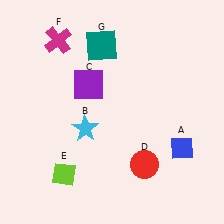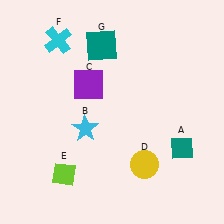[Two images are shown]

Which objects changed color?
A changed from blue to teal. D changed from red to yellow. F changed from magenta to cyan.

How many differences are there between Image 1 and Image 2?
There are 3 differences between the two images.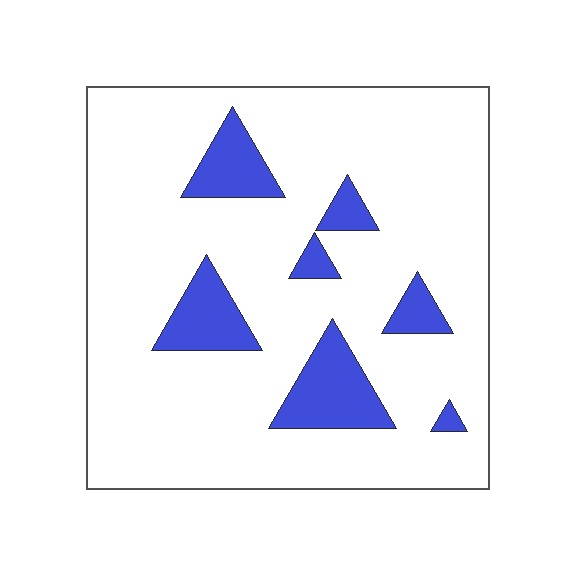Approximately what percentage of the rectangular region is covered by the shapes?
Approximately 15%.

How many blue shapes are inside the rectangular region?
7.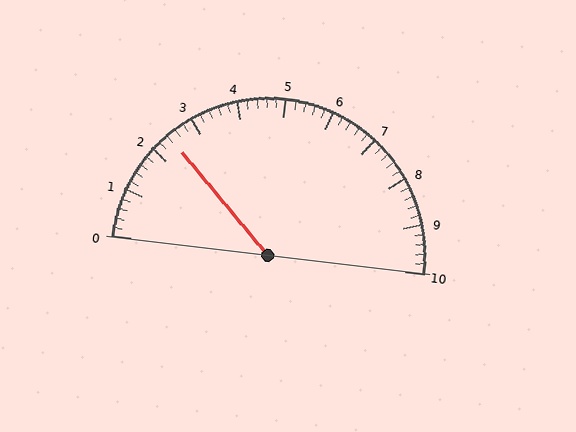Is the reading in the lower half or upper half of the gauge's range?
The reading is in the lower half of the range (0 to 10).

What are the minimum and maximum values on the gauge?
The gauge ranges from 0 to 10.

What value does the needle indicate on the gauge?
The needle indicates approximately 2.4.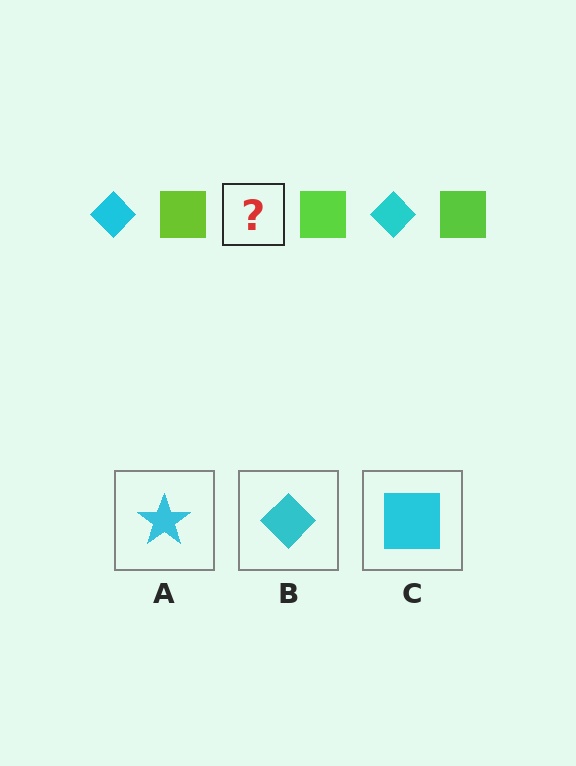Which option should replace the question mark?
Option B.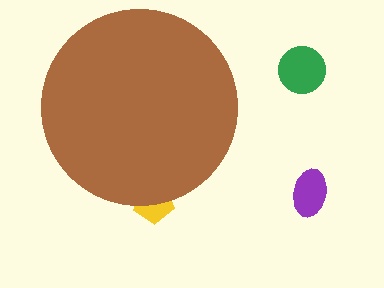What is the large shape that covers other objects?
A brown circle.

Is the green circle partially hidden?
No, the green circle is fully visible.